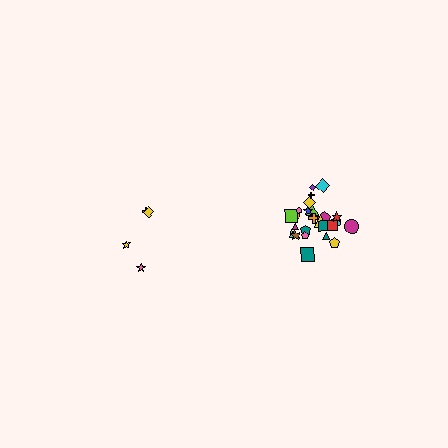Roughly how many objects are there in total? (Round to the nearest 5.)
Roughly 30 objects in total.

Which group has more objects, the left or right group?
The right group.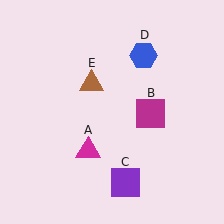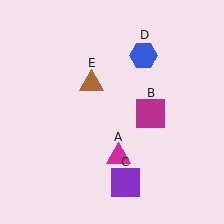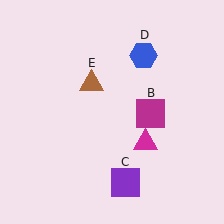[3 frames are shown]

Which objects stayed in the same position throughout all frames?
Magenta square (object B) and purple square (object C) and blue hexagon (object D) and brown triangle (object E) remained stationary.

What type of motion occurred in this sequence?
The magenta triangle (object A) rotated counterclockwise around the center of the scene.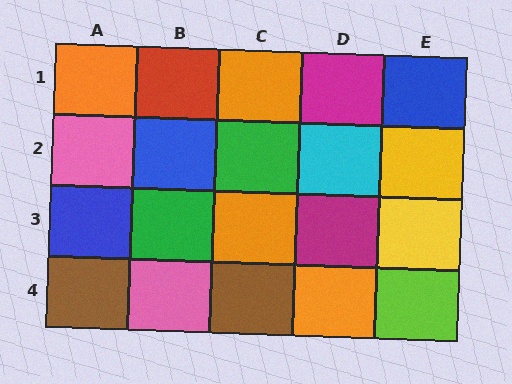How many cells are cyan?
1 cell is cyan.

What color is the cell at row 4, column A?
Brown.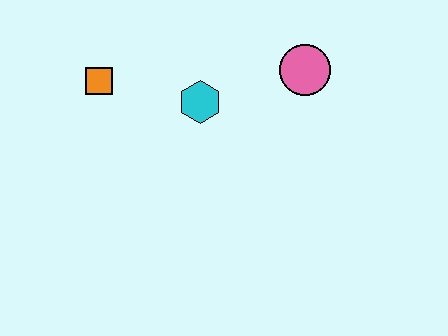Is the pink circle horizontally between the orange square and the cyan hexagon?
No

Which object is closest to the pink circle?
The cyan hexagon is closest to the pink circle.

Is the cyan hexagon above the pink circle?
No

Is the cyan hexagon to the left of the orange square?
No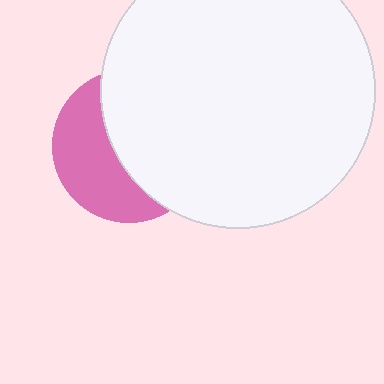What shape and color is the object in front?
The object in front is a white circle.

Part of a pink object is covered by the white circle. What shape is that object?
It is a circle.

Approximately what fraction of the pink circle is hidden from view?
Roughly 57% of the pink circle is hidden behind the white circle.